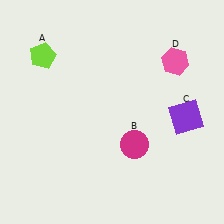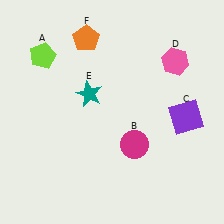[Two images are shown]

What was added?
A teal star (E), an orange pentagon (F) were added in Image 2.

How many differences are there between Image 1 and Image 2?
There are 2 differences between the two images.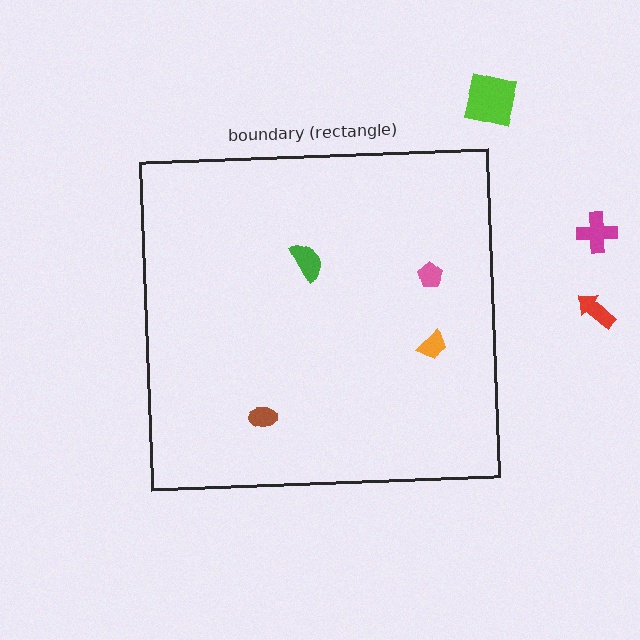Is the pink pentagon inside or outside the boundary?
Inside.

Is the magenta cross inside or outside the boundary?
Outside.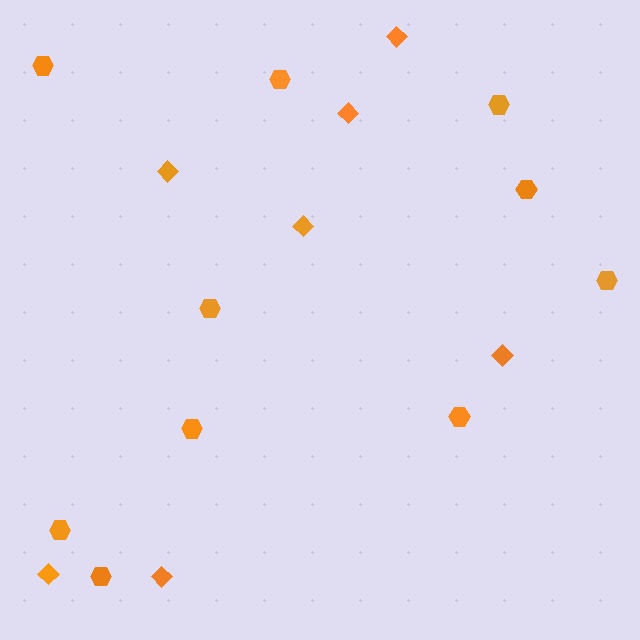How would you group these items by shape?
There are 2 groups: one group of hexagons (10) and one group of diamonds (7).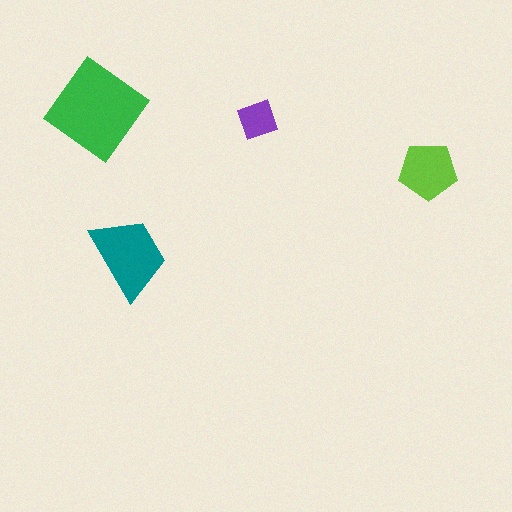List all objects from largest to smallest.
The green diamond, the teal trapezoid, the lime pentagon, the purple square.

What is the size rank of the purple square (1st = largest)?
4th.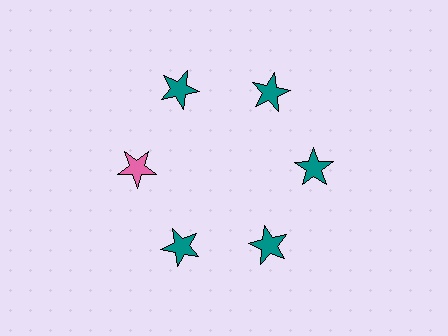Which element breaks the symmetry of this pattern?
The pink star at roughly the 9 o'clock position breaks the symmetry. All other shapes are teal stars.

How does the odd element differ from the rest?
It has a different color: pink instead of teal.